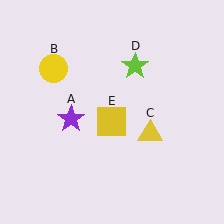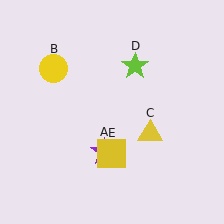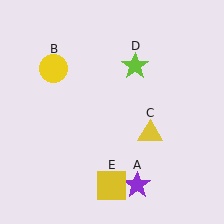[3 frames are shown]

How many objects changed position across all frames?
2 objects changed position: purple star (object A), yellow square (object E).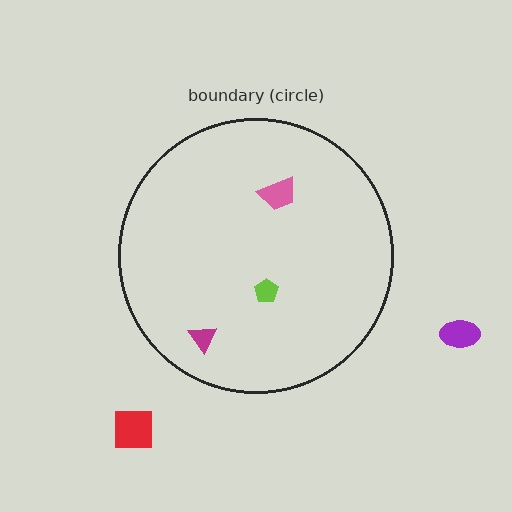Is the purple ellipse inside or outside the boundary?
Outside.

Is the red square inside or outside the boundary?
Outside.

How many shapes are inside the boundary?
3 inside, 2 outside.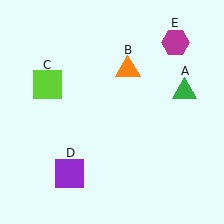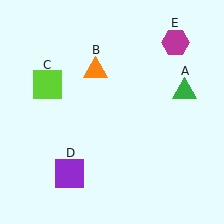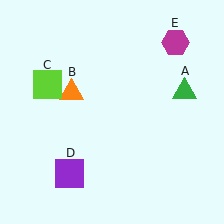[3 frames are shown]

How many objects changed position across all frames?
1 object changed position: orange triangle (object B).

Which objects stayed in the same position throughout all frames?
Green triangle (object A) and lime square (object C) and purple square (object D) and magenta hexagon (object E) remained stationary.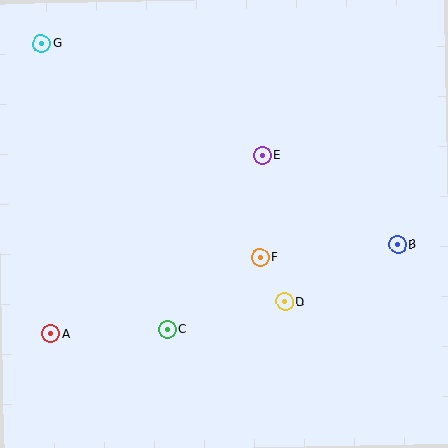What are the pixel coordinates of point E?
Point E is at (262, 155).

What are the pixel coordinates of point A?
Point A is at (51, 334).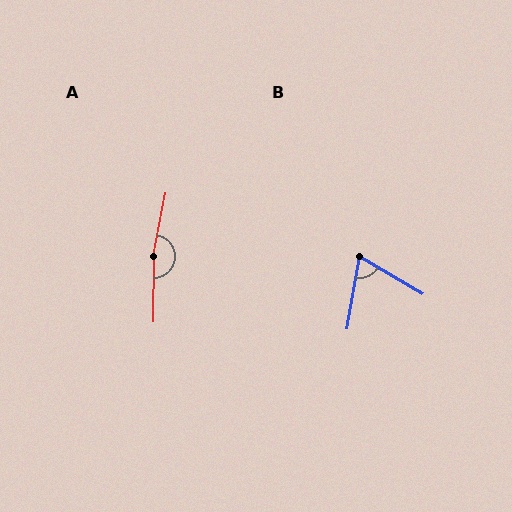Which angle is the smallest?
B, at approximately 69 degrees.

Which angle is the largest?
A, at approximately 169 degrees.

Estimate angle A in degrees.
Approximately 169 degrees.